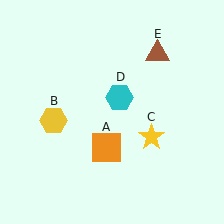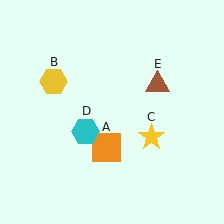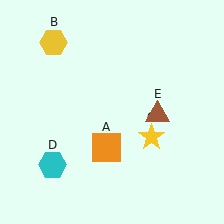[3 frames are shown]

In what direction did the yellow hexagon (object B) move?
The yellow hexagon (object B) moved up.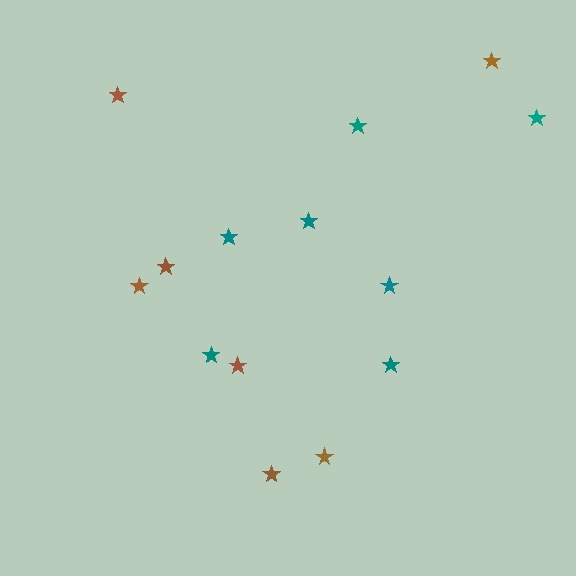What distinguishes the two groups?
There are 2 groups: one group of teal stars (7) and one group of brown stars (7).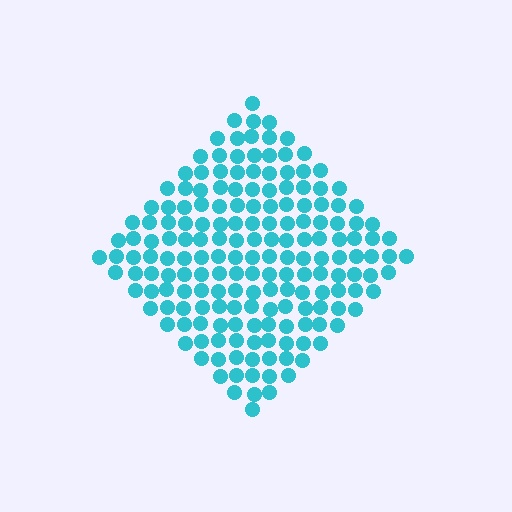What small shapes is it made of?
It is made of small circles.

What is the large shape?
The large shape is a diamond.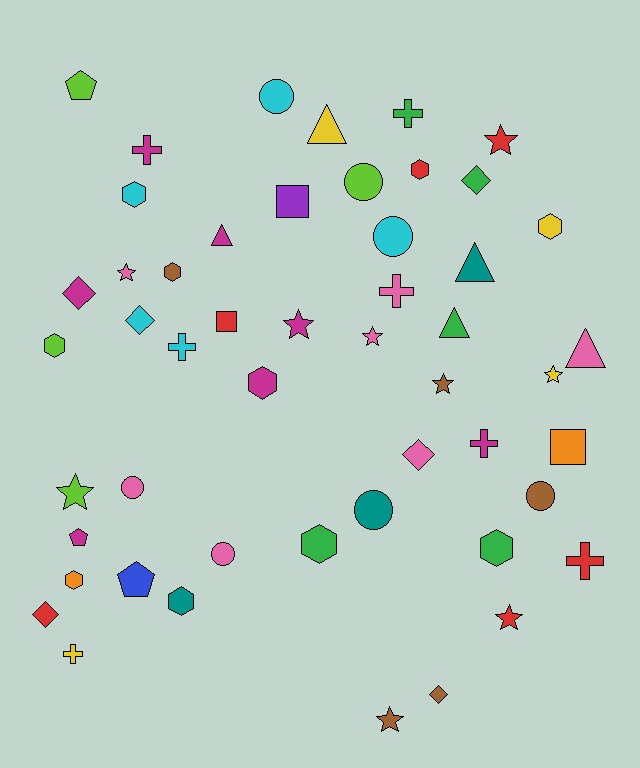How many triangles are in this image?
There are 5 triangles.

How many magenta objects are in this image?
There are 7 magenta objects.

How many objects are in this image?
There are 50 objects.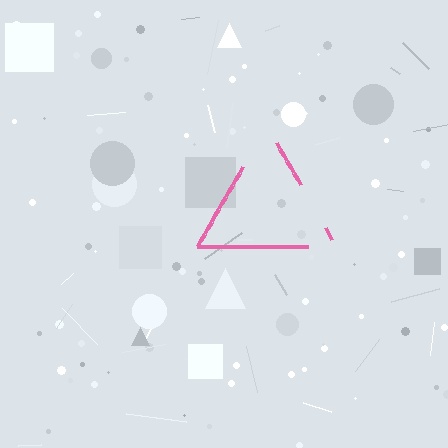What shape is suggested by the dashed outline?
The dashed outline suggests a triangle.